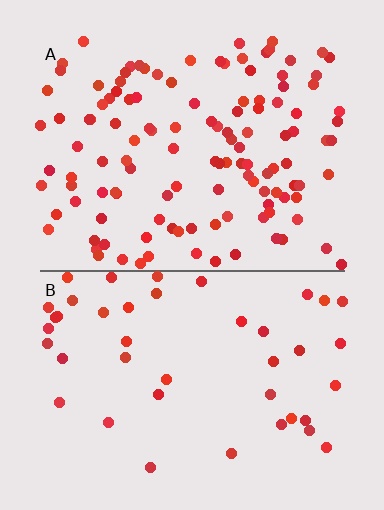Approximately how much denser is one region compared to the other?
Approximately 2.8× — region A over region B.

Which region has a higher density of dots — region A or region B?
A (the top).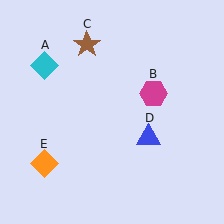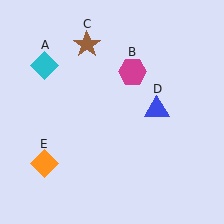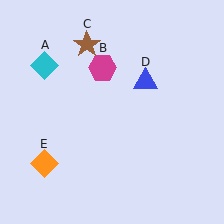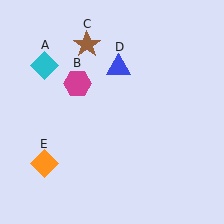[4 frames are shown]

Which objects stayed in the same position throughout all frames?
Cyan diamond (object A) and brown star (object C) and orange diamond (object E) remained stationary.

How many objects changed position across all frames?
2 objects changed position: magenta hexagon (object B), blue triangle (object D).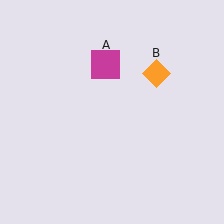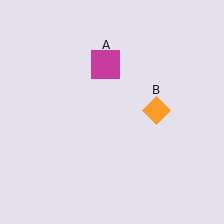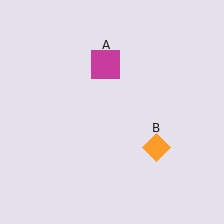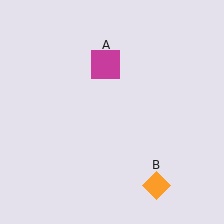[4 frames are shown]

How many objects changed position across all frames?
1 object changed position: orange diamond (object B).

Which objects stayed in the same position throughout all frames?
Magenta square (object A) remained stationary.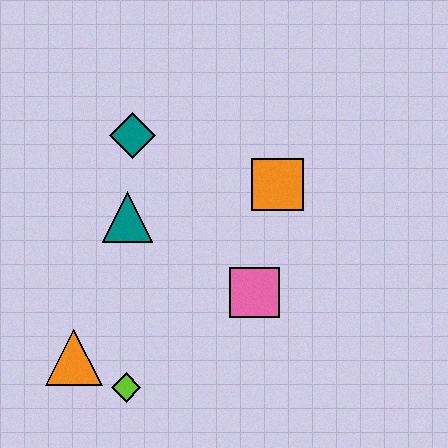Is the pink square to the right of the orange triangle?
Yes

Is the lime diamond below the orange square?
Yes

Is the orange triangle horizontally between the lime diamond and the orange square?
No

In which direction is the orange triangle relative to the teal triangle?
The orange triangle is below the teal triangle.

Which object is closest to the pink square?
The orange square is closest to the pink square.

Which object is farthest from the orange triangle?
The orange square is farthest from the orange triangle.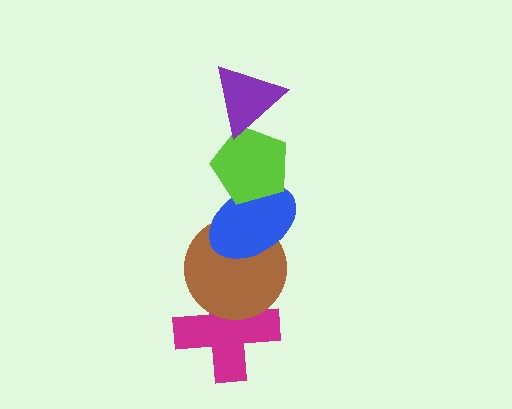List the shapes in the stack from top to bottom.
From top to bottom: the purple triangle, the lime pentagon, the blue ellipse, the brown circle, the magenta cross.